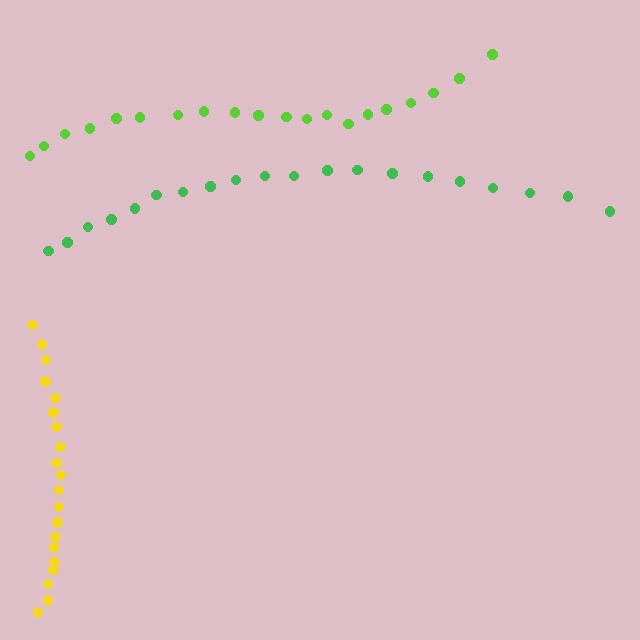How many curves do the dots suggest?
There are 3 distinct paths.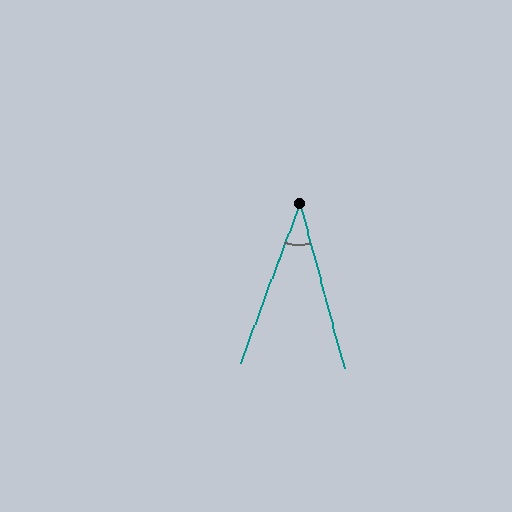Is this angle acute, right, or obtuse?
It is acute.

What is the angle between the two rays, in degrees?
Approximately 35 degrees.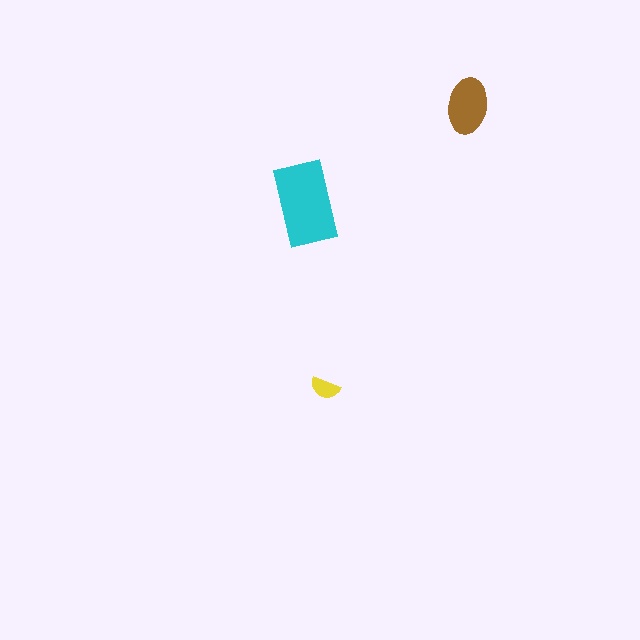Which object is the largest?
The cyan rectangle.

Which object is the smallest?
The yellow semicircle.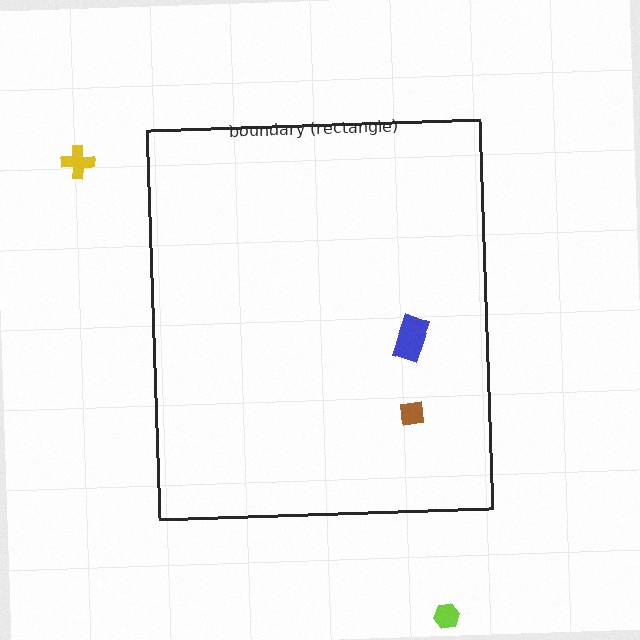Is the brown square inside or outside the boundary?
Inside.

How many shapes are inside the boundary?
2 inside, 2 outside.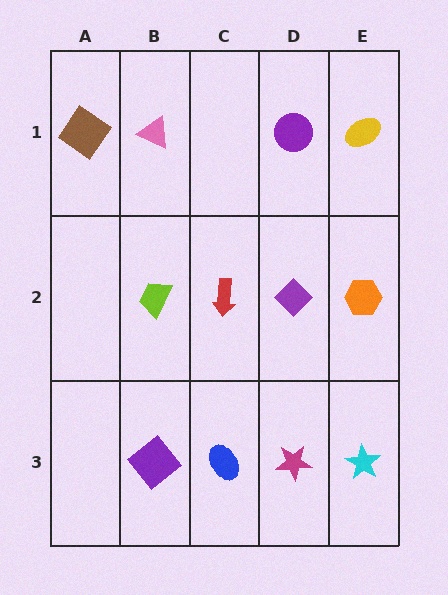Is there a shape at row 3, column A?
No, that cell is empty.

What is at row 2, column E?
An orange hexagon.